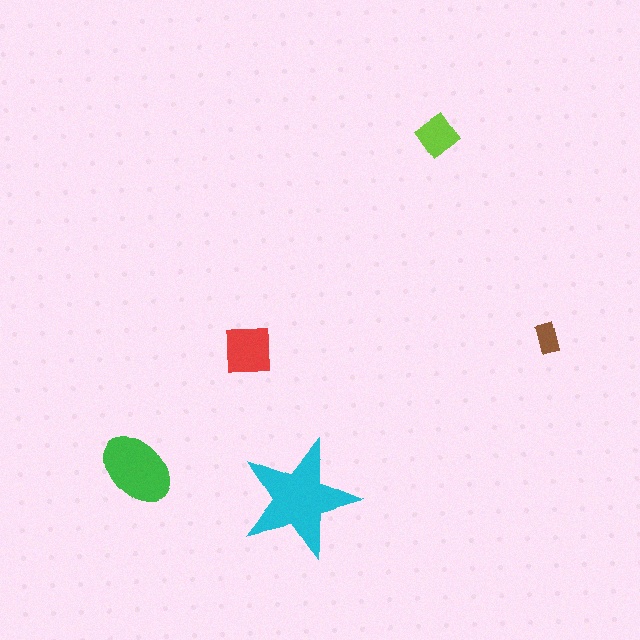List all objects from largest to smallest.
The cyan star, the green ellipse, the red square, the lime diamond, the brown rectangle.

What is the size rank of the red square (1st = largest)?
3rd.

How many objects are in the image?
There are 5 objects in the image.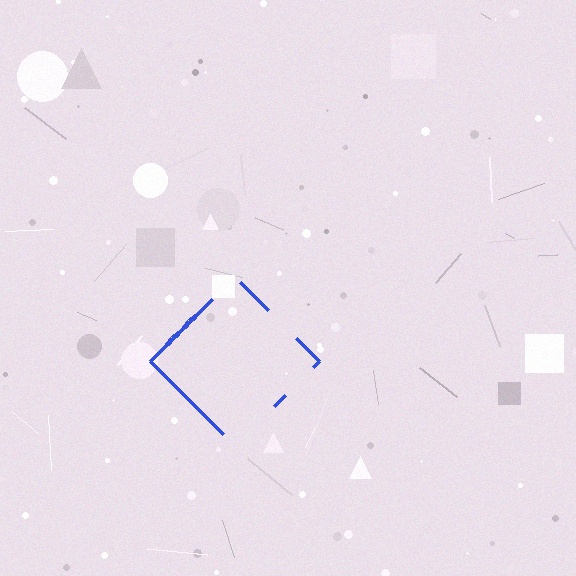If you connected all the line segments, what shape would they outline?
They would outline a diamond.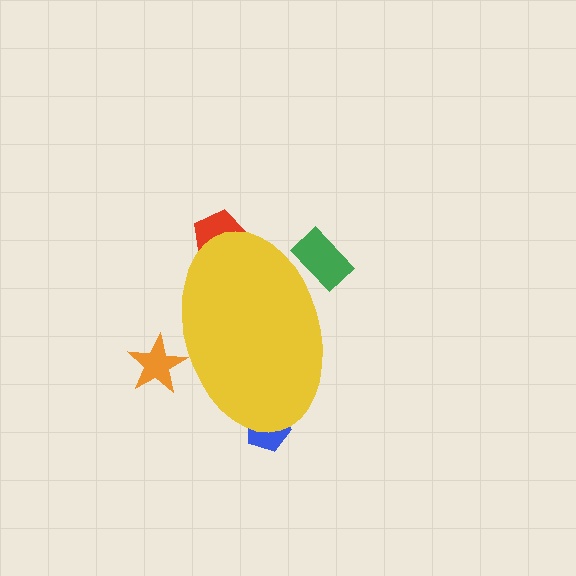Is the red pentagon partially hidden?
Yes, the red pentagon is partially hidden behind the yellow ellipse.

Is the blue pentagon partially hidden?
Yes, the blue pentagon is partially hidden behind the yellow ellipse.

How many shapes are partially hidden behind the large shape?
4 shapes are partially hidden.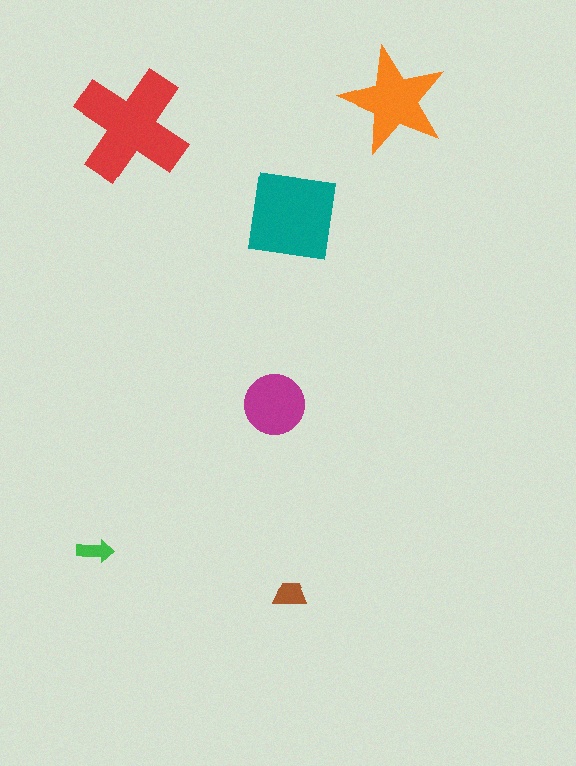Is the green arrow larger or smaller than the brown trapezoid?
Smaller.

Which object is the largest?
The red cross.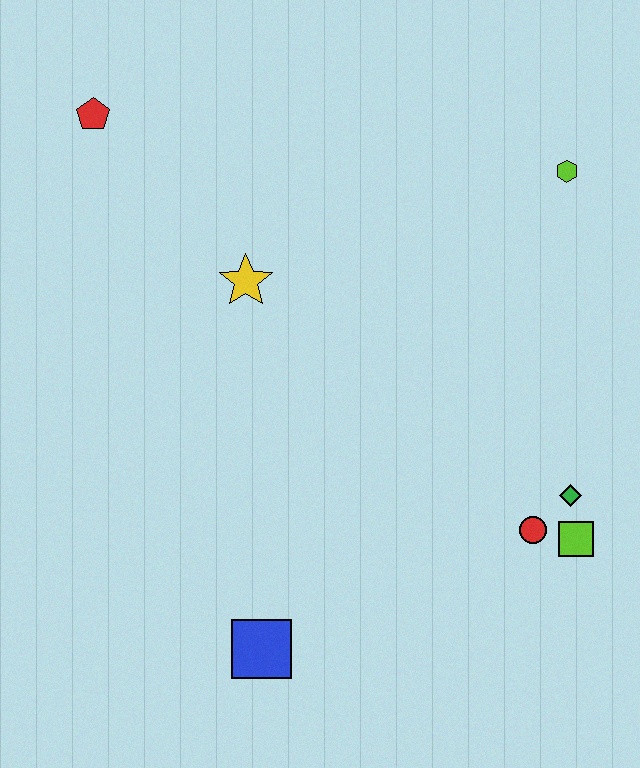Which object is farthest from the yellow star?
The lime square is farthest from the yellow star.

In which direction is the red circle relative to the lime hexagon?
The red circle is below the lime hexagon.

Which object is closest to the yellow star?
The red pentagon is closest to the yellow star.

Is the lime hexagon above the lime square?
Yes